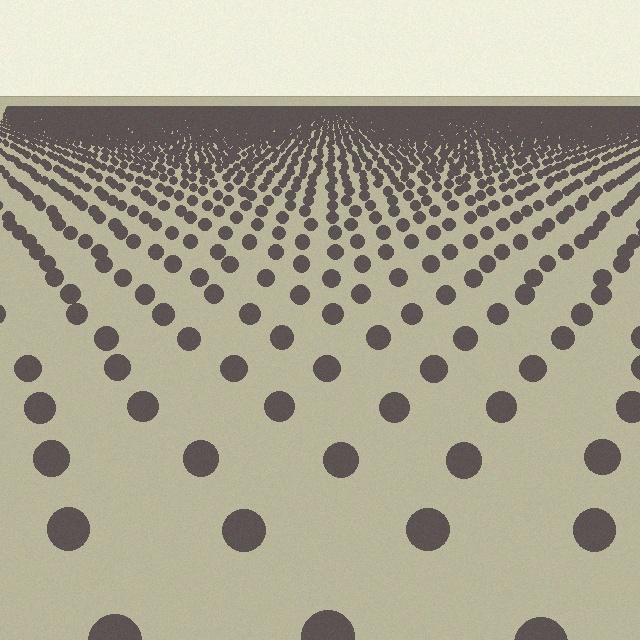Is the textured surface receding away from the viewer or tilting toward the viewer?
The surface is receding away from the viewer. Texture elements get smaller and denser toward the top.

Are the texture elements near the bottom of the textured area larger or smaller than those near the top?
Larger. Near the bottom, elements are closer to the viewer and appear at a bigger on-screen size.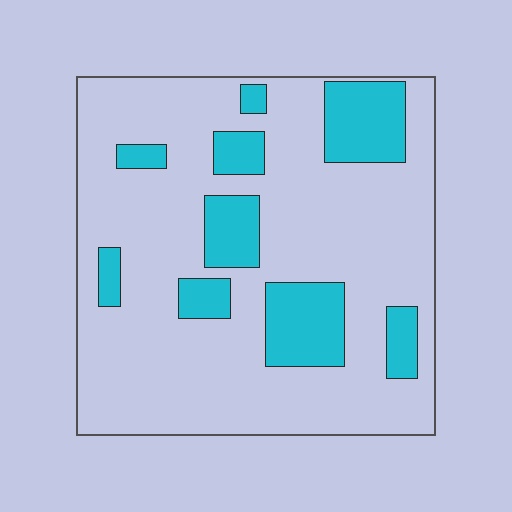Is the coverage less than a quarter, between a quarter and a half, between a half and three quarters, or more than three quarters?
Less than a quarter.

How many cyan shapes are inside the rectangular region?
9.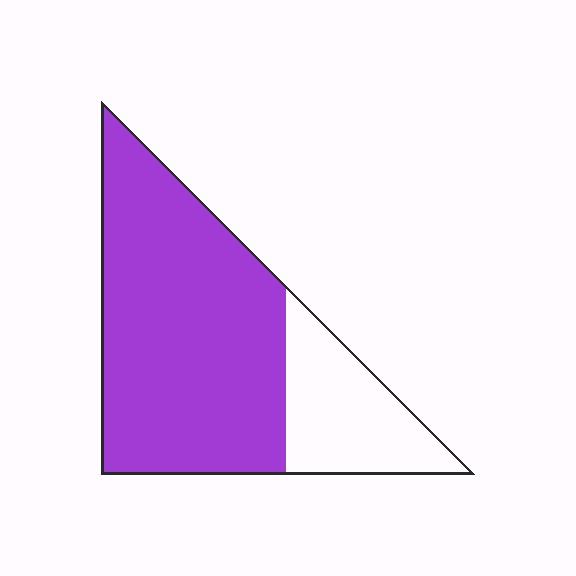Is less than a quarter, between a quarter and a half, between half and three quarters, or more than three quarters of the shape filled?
Between half and three quarters.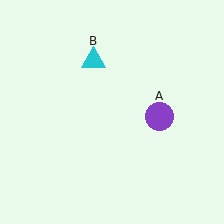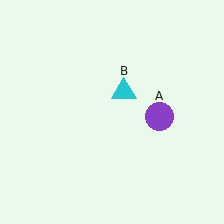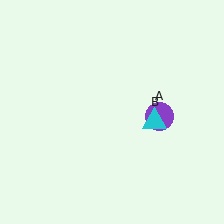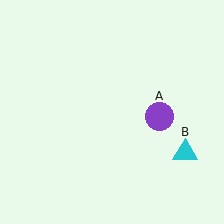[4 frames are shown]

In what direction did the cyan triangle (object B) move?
The cyan triangle (object B) moved down and to the right.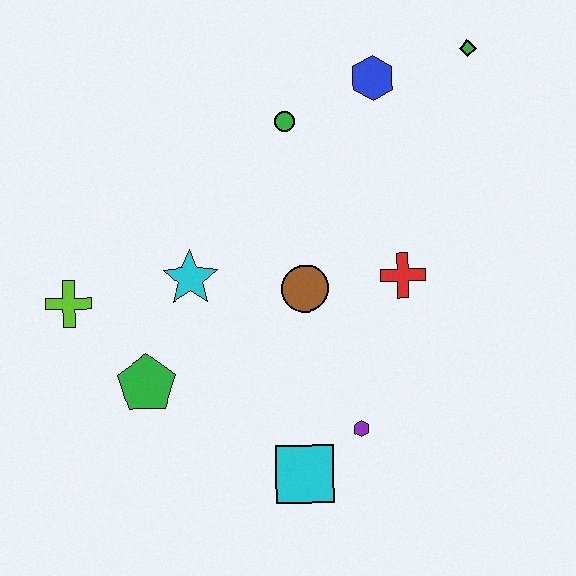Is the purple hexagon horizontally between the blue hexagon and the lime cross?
Yes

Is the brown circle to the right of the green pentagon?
Yes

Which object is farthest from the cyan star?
The green diamond is farthest from the cyan star.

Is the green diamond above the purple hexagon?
Yes